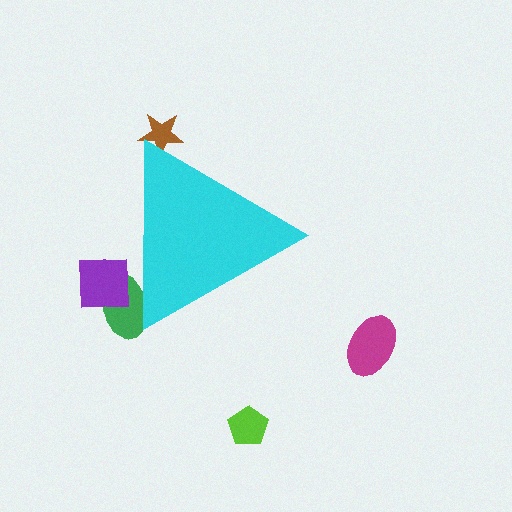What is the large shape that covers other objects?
A cyan triangle.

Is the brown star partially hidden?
Yes, the brown star is partially hidden behind the cyan triangle.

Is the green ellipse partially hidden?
Yes, the green ellipse is partially hidden behind the cyan triangle.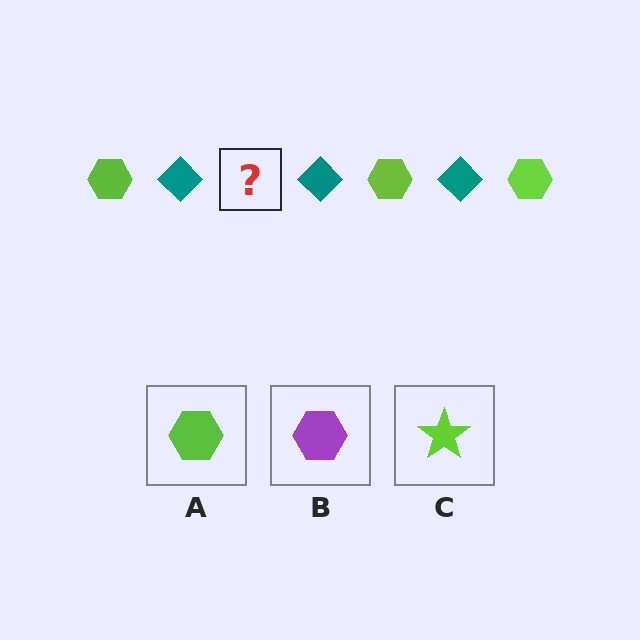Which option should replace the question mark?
Option A.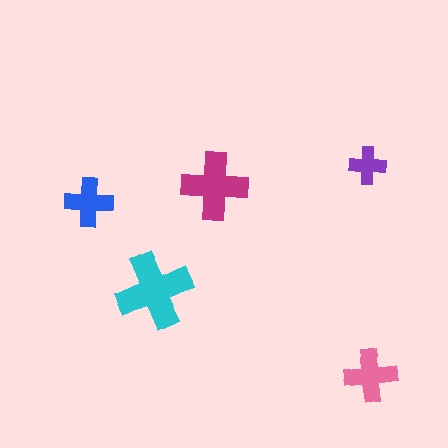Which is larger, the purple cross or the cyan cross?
The cyan one.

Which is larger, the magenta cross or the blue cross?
The magenta one.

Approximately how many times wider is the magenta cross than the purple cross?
About 2 times wider.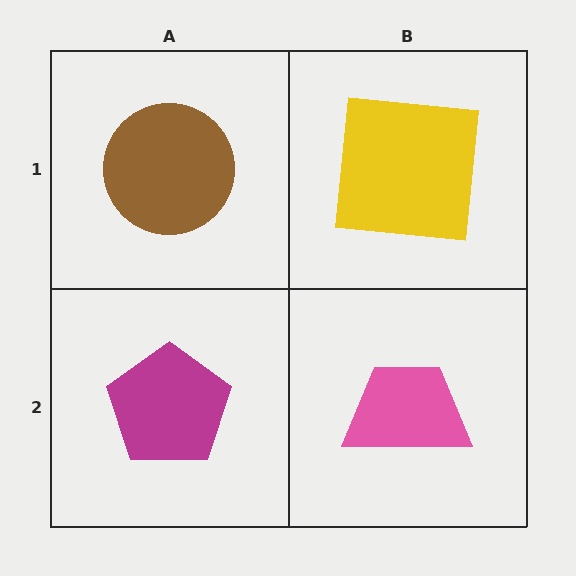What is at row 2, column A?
A magenta pentagon.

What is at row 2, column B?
A pink trapezoid.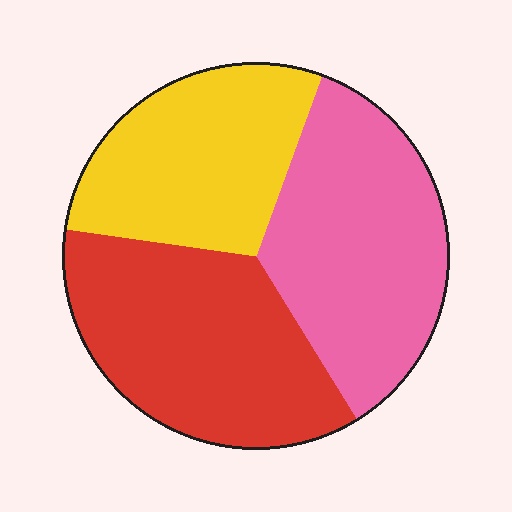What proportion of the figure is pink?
Pink takes up about three eighths (3/8) of the figure.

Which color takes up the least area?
Yellow, at roughly 30%.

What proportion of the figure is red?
Red covers 36% of the figure.